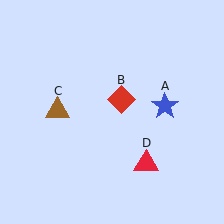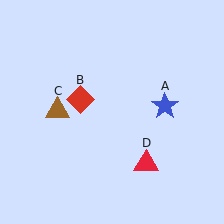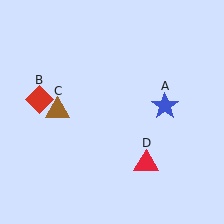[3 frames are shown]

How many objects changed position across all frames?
1 object changed position: red diamond (object B).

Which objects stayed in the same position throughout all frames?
Blue star (object A) and brown triangle (object C) and red triangle (object D) remained stationary.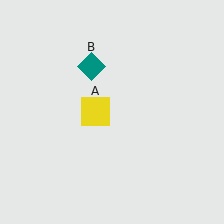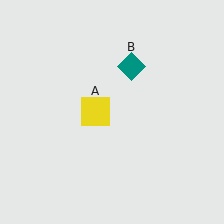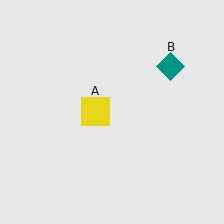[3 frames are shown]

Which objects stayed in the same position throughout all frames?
Yellow square (object A) remained stationary.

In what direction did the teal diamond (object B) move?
The teal diamond (object B) moved right.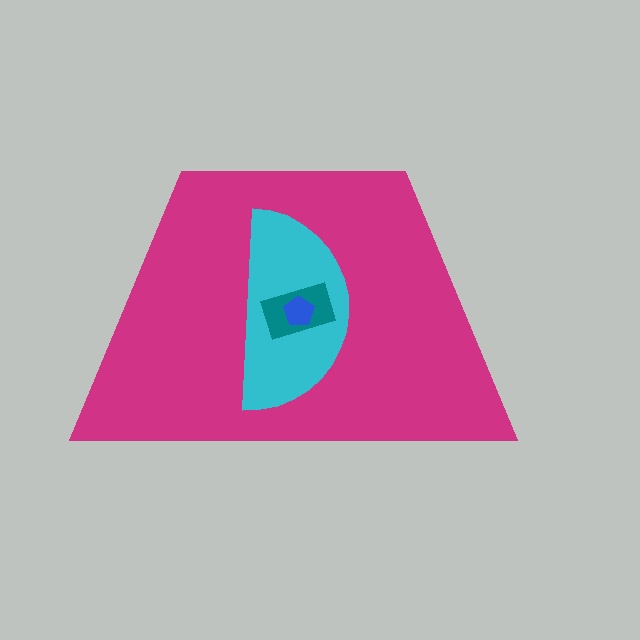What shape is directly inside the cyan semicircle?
The teal rectangle.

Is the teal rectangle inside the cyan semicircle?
Yes.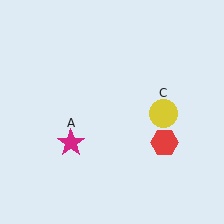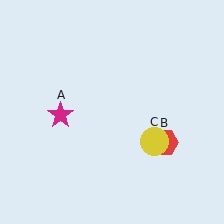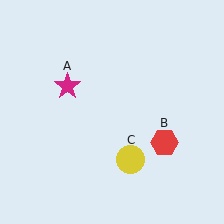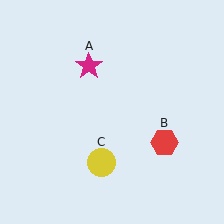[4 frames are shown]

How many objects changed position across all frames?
2 objects changed position: magenta star (object A), yellow circle (object C).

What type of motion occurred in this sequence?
The magenta star (object A), yellow circle (object C) rotated clockwise around the center of the scene.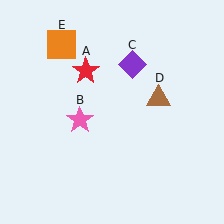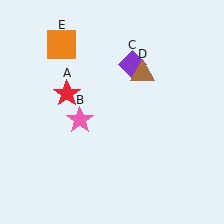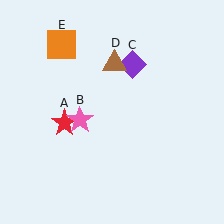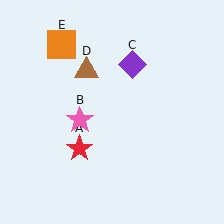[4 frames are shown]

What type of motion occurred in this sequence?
The red star (object A), brown triangle (object D) rotated counterclockwise around the center of the scene.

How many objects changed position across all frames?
2 objects changed position: red star (object A), brown triangle (object D).